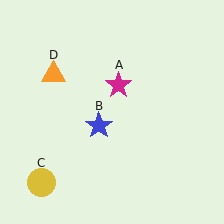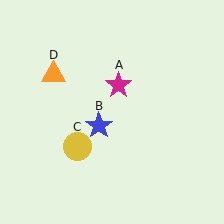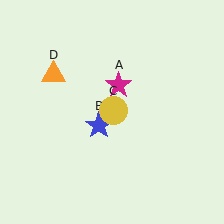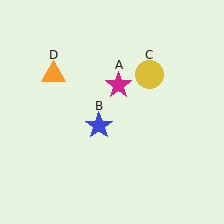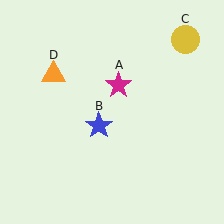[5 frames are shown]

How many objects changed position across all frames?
1 object changed position: yellow circle (object C).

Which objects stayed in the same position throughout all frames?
Magenta star (object A) and blue star (object B) and orange triangle (object D) remained stationary.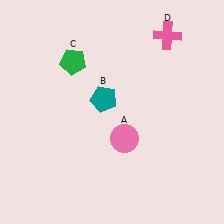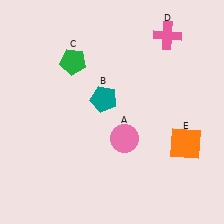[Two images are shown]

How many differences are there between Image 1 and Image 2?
There is 1 difference between the two images.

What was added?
An orange square (E) was added in Image 2.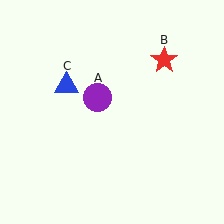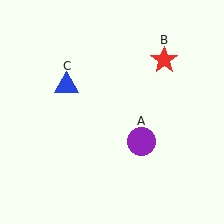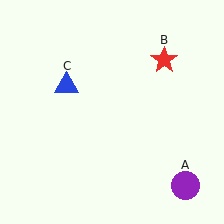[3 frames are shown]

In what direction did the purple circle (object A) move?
The purple circle (object A) moved down and to the right.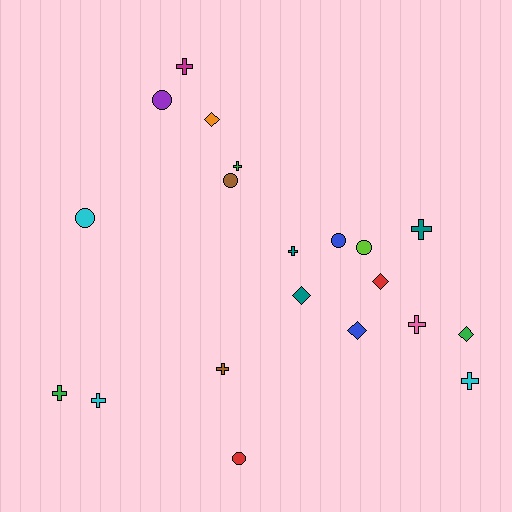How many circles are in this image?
There are 6 circles.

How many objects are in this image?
There are 20 objects.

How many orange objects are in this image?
There is 1 orange object.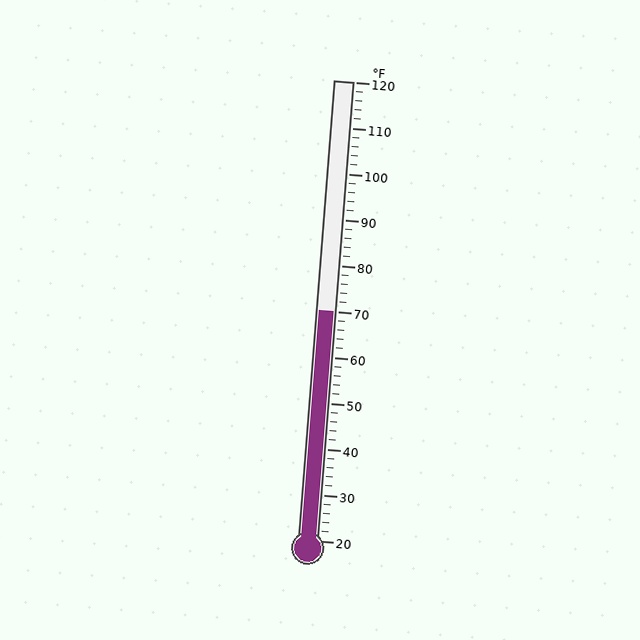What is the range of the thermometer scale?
The thermometer scale ranges from 20°F to 120°F.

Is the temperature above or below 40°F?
The temperature is above 40°F.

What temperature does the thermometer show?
The thermometer shows approximately 70°F.